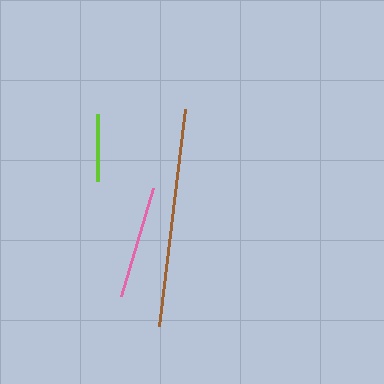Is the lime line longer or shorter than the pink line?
The pink line is longer than the lime line.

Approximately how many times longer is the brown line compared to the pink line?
The brown line is approximately 2.0 times the length of the pink line.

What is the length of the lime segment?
The lime segment is approximately 66 pixels long.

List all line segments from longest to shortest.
From longest to shortest: brown, pink, lime.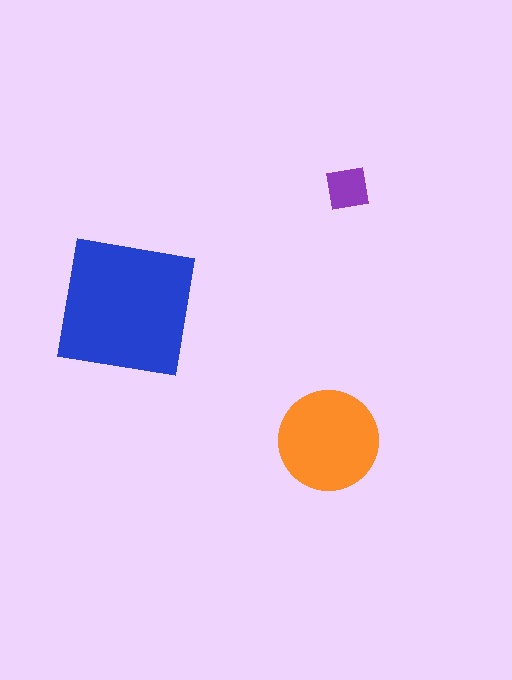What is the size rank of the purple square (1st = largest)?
3rd.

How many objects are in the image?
There are 3 objects in the image.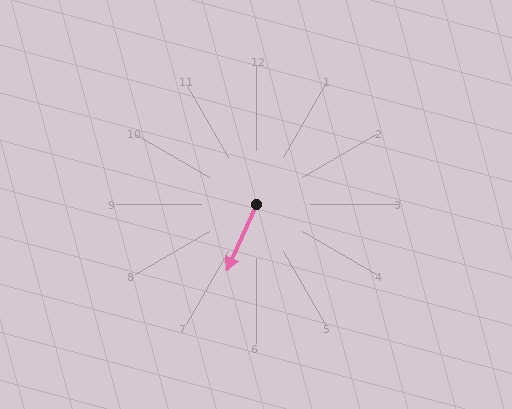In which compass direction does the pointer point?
Southwest.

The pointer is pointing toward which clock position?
Roughly 7 o'clock.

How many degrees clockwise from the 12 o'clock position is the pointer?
Approximately 204 degrees.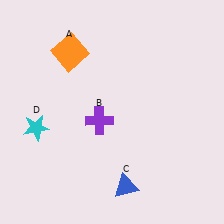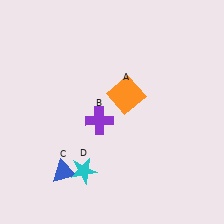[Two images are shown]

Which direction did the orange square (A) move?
The orange square (A) moved right.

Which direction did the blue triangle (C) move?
The blue triangle (C) moved left.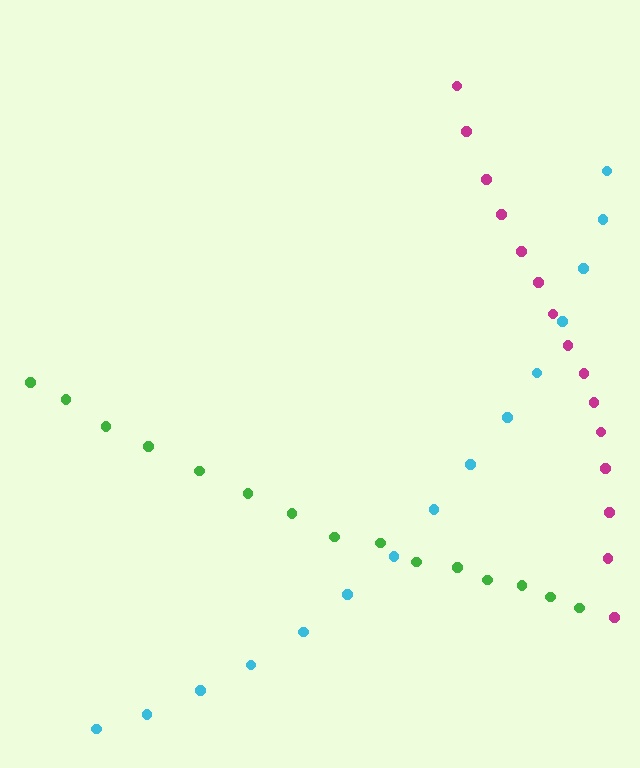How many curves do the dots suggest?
There are 3 distinct paths.